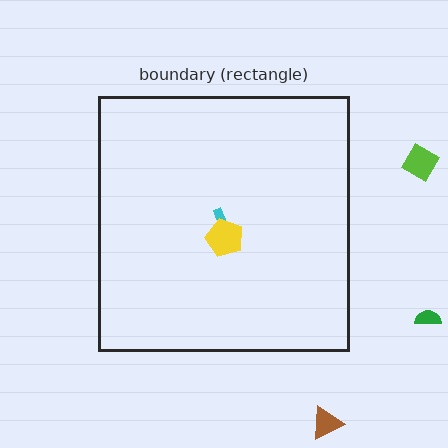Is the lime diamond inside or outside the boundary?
Outside.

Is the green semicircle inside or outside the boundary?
Outside.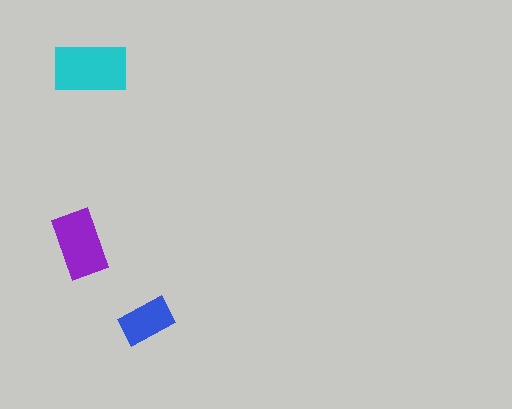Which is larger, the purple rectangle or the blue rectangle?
The purple one.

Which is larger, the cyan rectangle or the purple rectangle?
The cyan one.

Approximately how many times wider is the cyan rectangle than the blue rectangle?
About 1.5 times wider.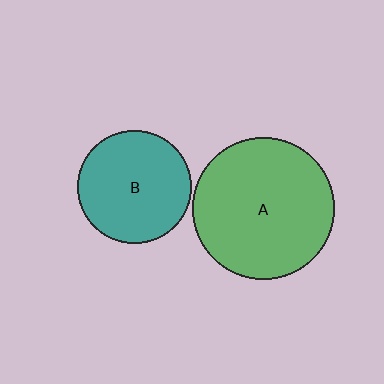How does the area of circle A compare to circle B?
Approximately 1.5 times.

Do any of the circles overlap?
No, none of the circles overlap.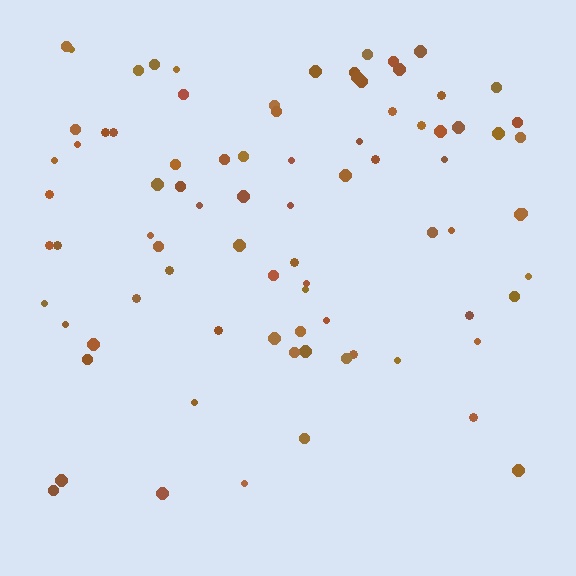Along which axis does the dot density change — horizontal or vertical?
Vertical.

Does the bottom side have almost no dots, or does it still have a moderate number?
Still a moderate number, just noticeably fewer than the top.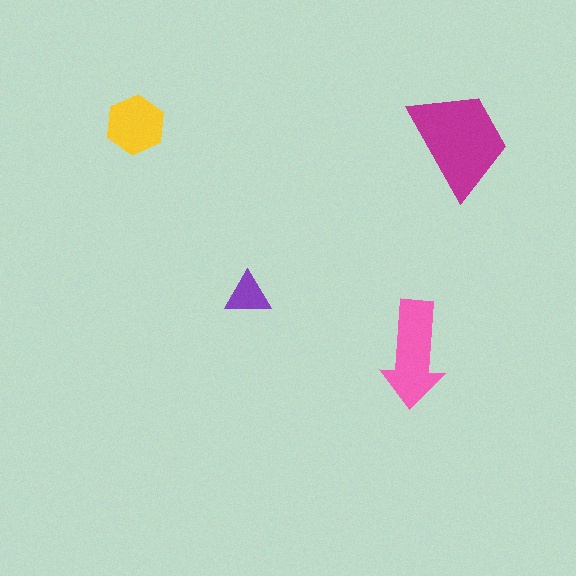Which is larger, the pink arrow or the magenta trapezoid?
The magenta trapezoid.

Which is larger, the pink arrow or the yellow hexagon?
The pink arrow.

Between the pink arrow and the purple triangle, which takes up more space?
The pink arrow.